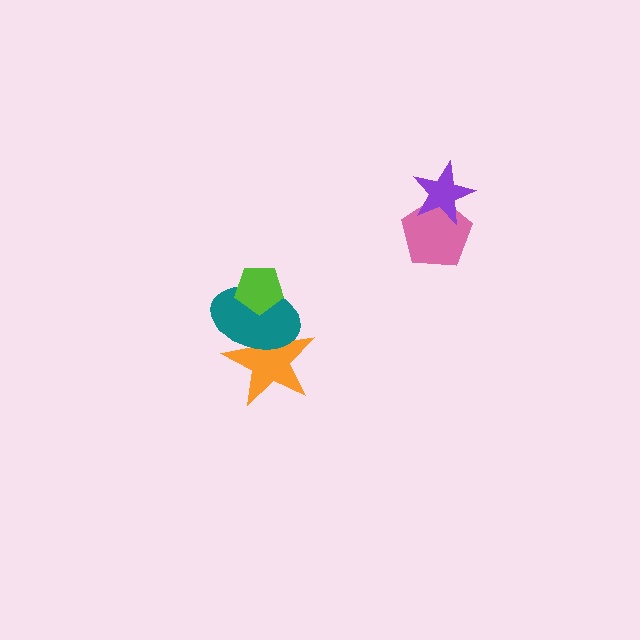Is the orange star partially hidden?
Yes, it is partially covered by another shape.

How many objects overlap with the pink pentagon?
1 object overlaps with the pink pentagon.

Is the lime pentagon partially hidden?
No, no other shape covers it.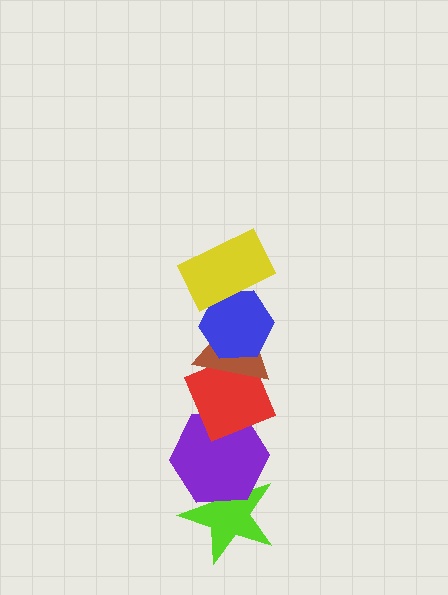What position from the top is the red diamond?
The red diamond is 4th from the top.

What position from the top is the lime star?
The lime star is 6th from the top.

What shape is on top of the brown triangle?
The blue hexagon is on top of the brown triangle.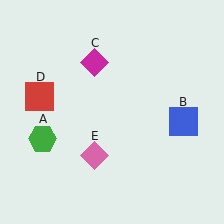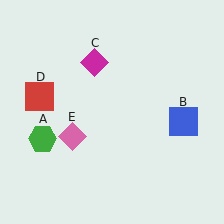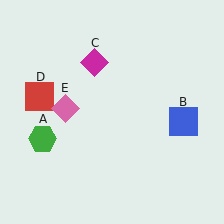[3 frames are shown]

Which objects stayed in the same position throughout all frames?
Green hexagon (object A) and blue square (object B) and magenta diamond (object C) and red square (object D) remained stationary.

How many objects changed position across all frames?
1 object changed position: pink diamond (object E).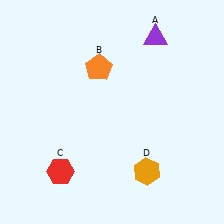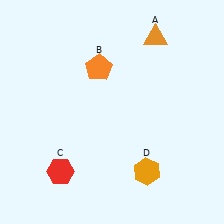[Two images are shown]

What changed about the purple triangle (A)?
In Image 1, A is purple. In Image 2, it changed to orange.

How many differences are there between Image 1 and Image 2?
There is 1 difference between the two images.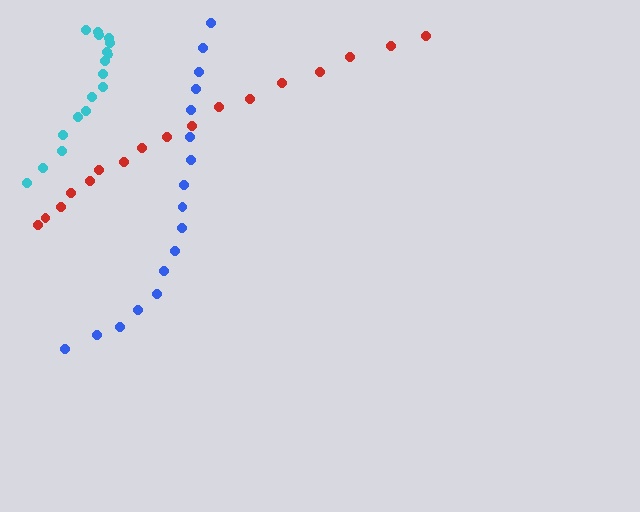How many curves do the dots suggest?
There are 3 distinct paths.